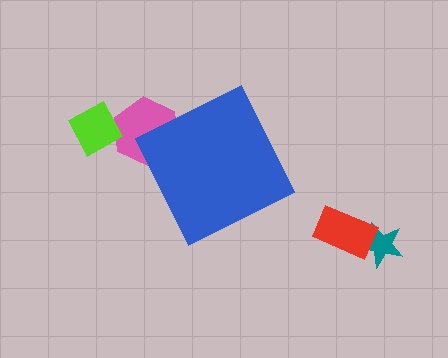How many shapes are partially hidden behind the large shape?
1 shape is partially hidden.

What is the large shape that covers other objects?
A blue diamond.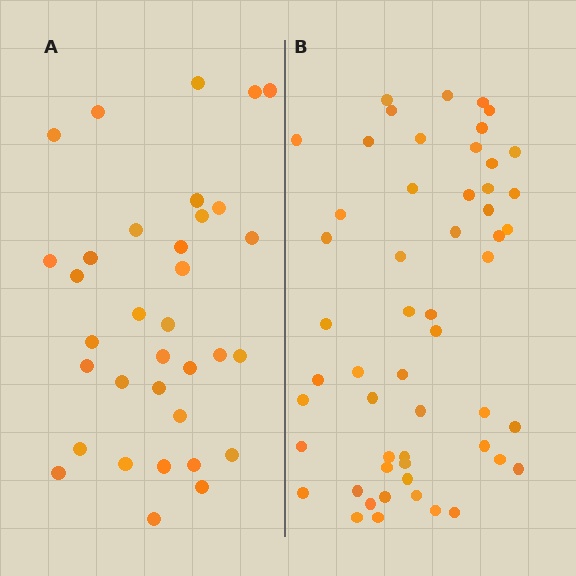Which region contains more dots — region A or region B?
Region B (the right region) has more dots.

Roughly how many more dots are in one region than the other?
Region B has approximately 20 more dots than region A.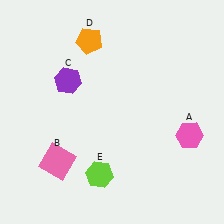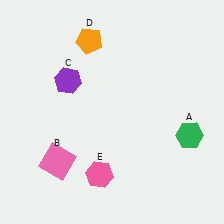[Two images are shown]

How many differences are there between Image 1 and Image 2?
There are 2 differences between the two images.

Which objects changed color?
A changed from pink to green. E changed from lime to pink.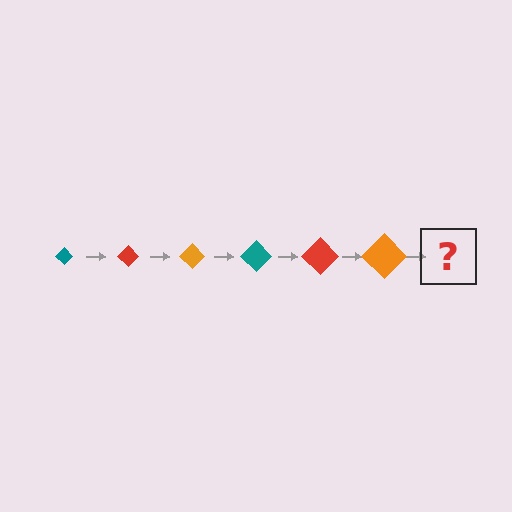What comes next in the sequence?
The next element should be a teal diamond, larger than the previous one.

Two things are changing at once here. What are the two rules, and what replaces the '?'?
The two rules are that the diamond grows larger each step and the color cycles through teal, red, and orange. The '?' should be a teal diamond, larger than the previous one.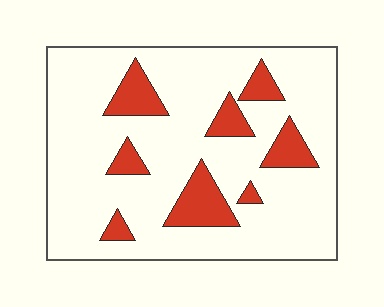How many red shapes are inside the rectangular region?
8.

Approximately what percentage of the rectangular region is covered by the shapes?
Approximately 15%.